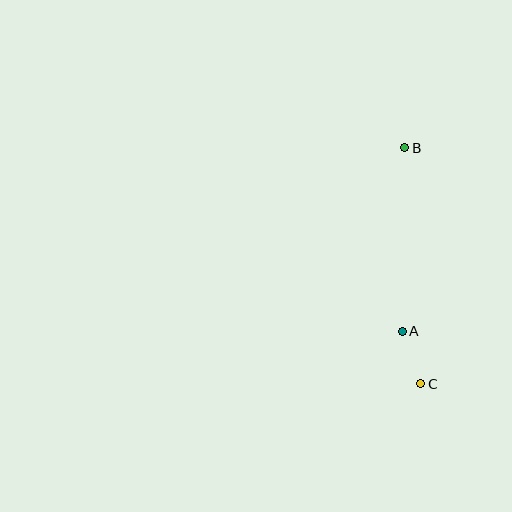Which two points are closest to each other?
Points A and C are closest to each other.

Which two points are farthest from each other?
Points B and C are farthest from each other.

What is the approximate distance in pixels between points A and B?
The distance between A and B is approximately 184 pixels.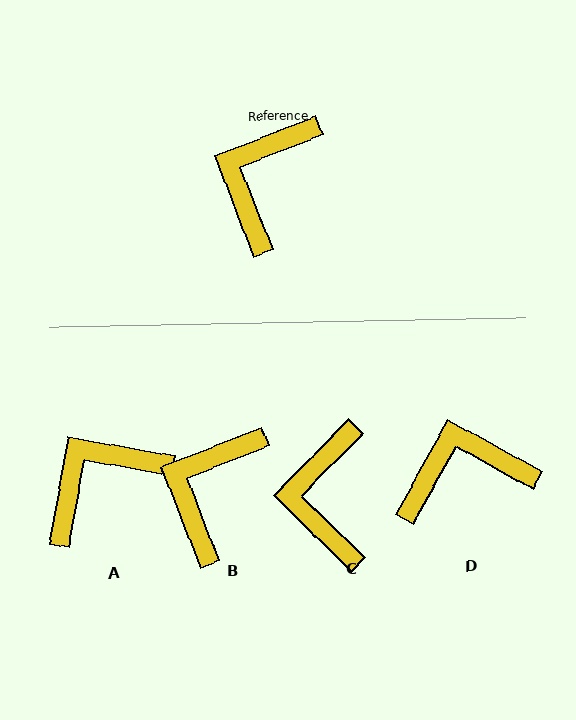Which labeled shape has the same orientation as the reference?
B.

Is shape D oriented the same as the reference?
No, it is off by about 50 degrees.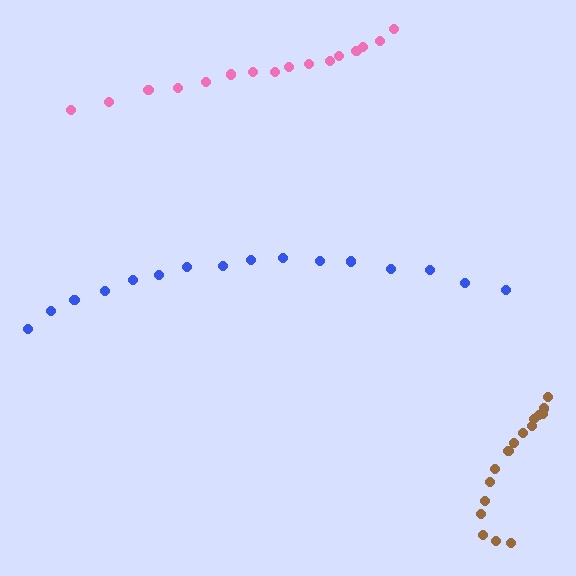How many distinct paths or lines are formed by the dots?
There are 3 distinct paths.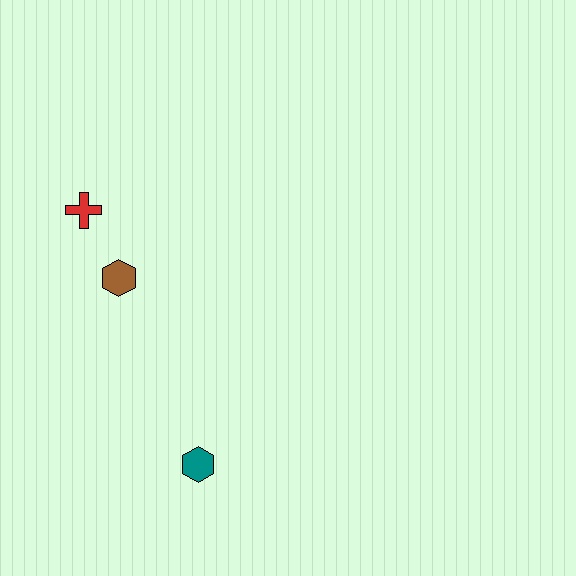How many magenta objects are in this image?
There are no magenta objects.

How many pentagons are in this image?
There are no pentagons.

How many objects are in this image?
There are 3 objects.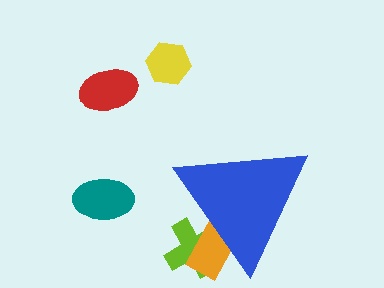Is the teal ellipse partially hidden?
No, the teal ellipse is fully visible.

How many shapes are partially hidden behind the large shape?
2 shapes are partially hidden.